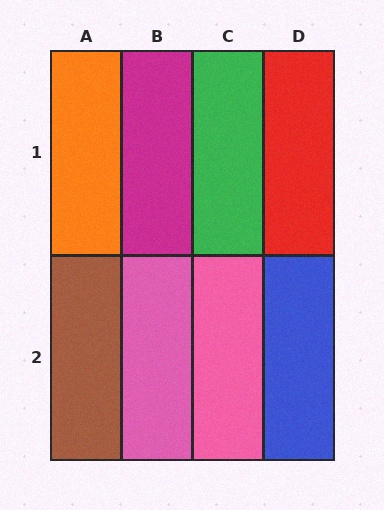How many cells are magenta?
1 cell is magenta.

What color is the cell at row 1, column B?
Magenta.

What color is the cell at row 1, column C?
Green.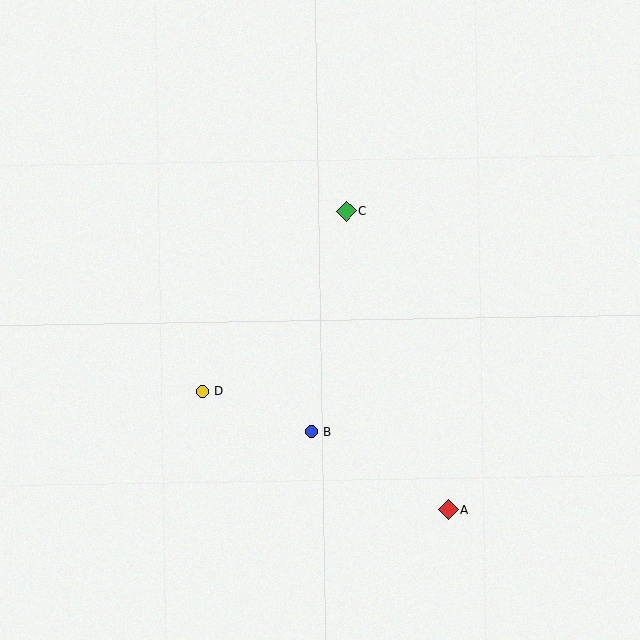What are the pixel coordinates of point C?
Point C is at (346, 211).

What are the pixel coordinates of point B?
Point B is at (311, 432).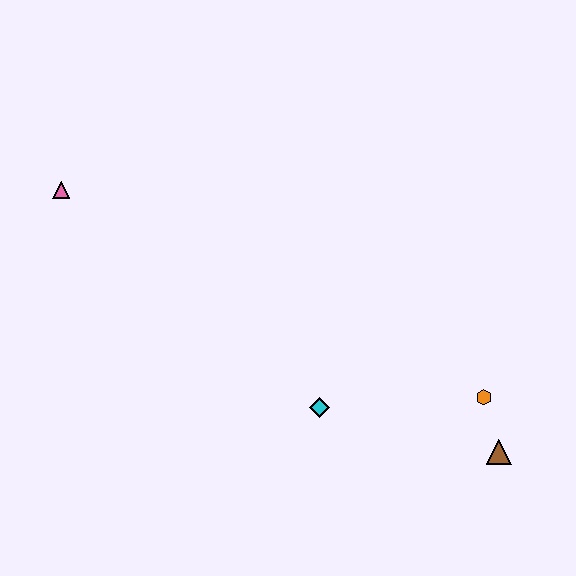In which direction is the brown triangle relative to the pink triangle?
The brown triangle is to the right of the pink triangle.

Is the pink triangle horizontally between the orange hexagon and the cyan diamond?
No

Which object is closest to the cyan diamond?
The orange hexagon is closest to the cyan diamond.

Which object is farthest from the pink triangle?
The brown triangle is farthest from the pink triangle.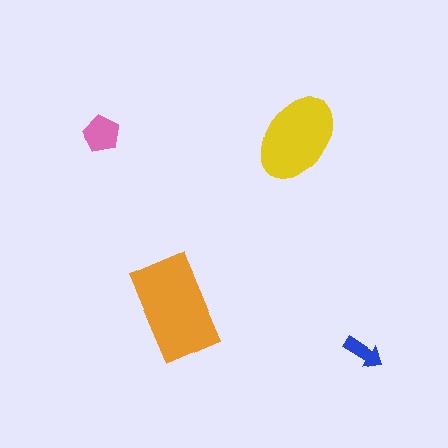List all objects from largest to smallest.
The orange rectangle, the yellow ellipse, the pink pentagon, the blue arrow.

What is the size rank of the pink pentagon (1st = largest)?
3rd.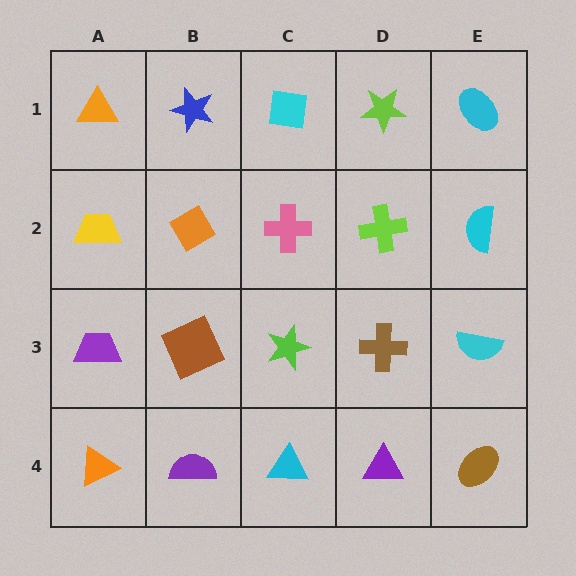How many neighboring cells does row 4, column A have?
2.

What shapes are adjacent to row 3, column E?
A cyan semicircle (row 2, column E), a brown ellipse (row 4, column E), a brown cross (row 3, column D).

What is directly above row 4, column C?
A lime star.